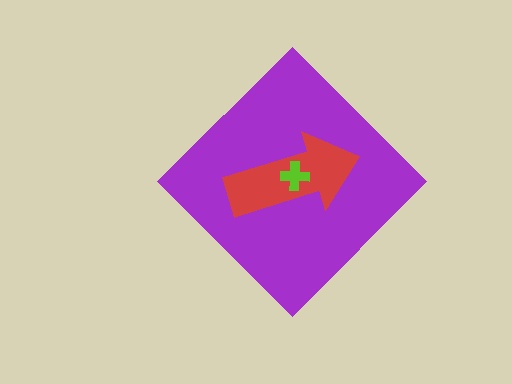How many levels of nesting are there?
3.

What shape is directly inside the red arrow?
The lime cross.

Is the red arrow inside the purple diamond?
Yes.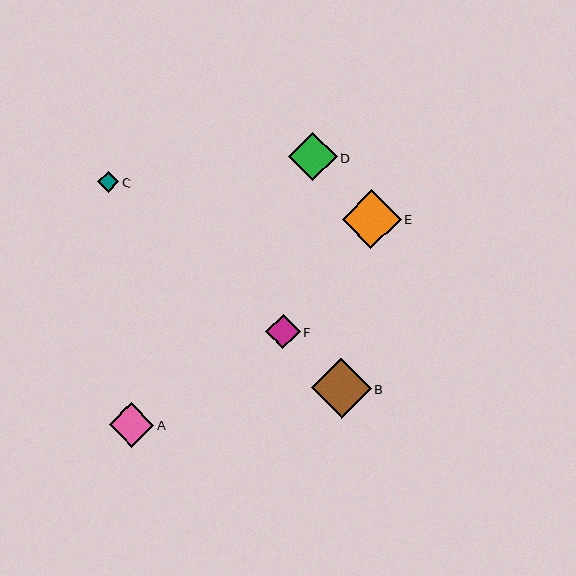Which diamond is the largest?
Diamond B is the largest with a size of approximately 60 pixels.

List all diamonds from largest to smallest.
From largest to smallest: B, E, D, A, F, C.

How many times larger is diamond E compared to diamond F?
Diamond E is approximately 1.7 times the size of diamond F.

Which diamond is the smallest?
Diamond C is the smallest with a size of approximately 22 pixels.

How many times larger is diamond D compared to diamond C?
Diamond D is approximately 2.2 times the size of diamond C.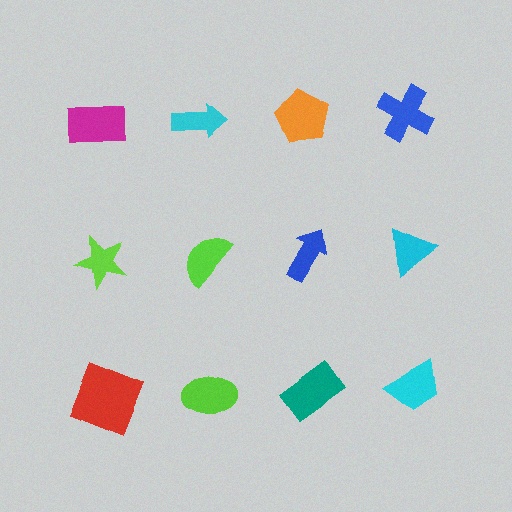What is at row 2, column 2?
A lime semicircle.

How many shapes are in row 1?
4 shapes.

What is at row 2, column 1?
A lime star.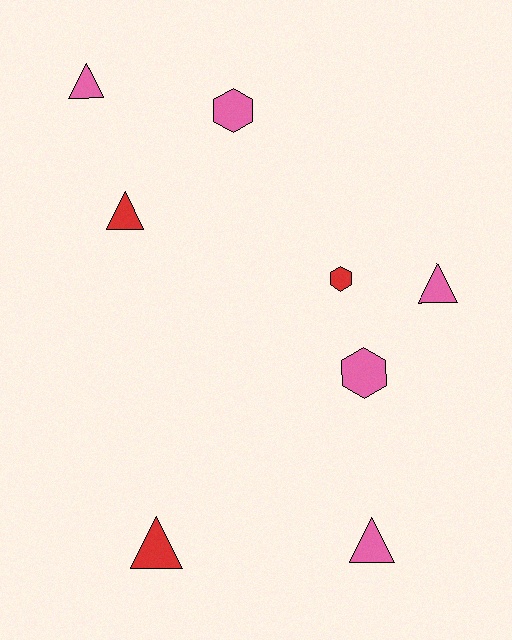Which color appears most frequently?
Pink, with 5 objects.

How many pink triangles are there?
There are 3 pink triangles.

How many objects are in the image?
There are 8 objects.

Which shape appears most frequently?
Triangle, with 5 objects.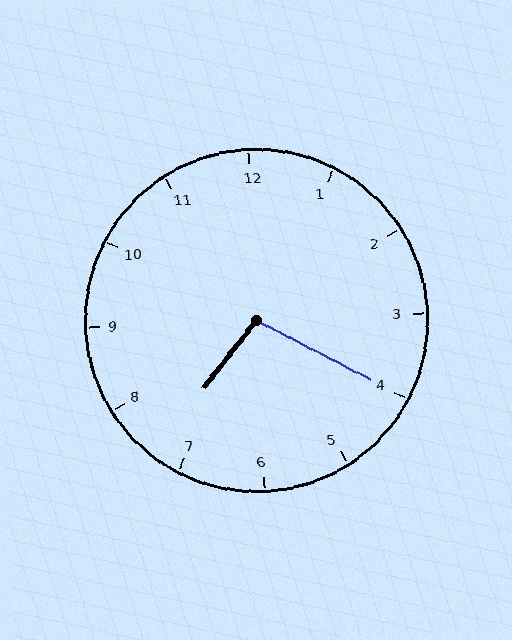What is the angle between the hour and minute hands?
Approximately 100 degrees.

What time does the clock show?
7:20.